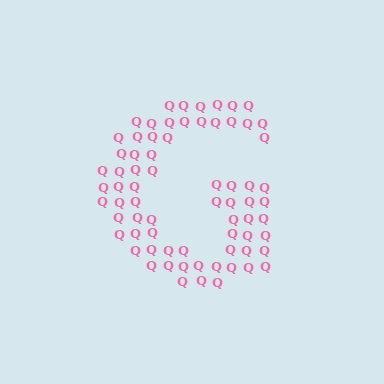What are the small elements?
The small elements are letter Q's.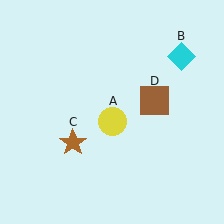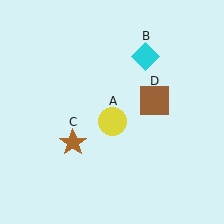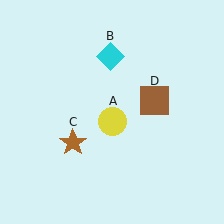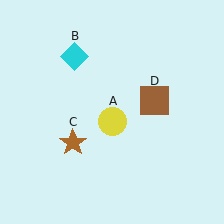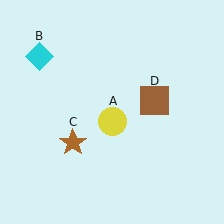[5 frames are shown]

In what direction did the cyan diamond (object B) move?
The cyan diamond (object B) moved left.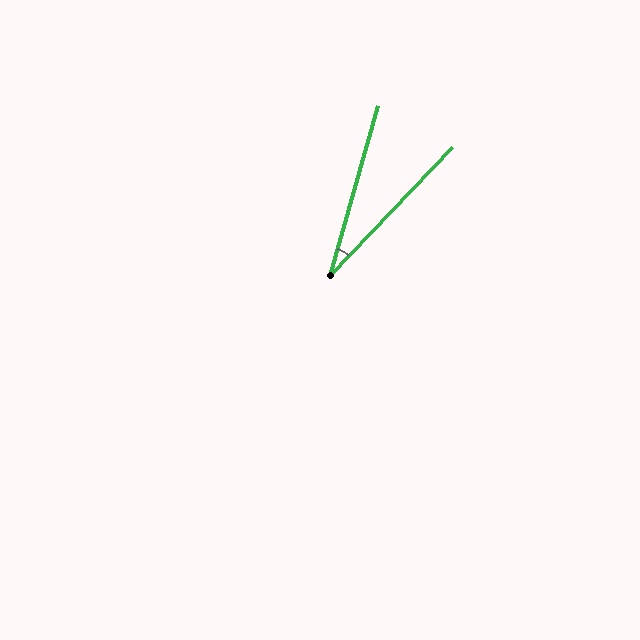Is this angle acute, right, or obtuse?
It is acute.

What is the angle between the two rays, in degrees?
Approximately 28 degrees.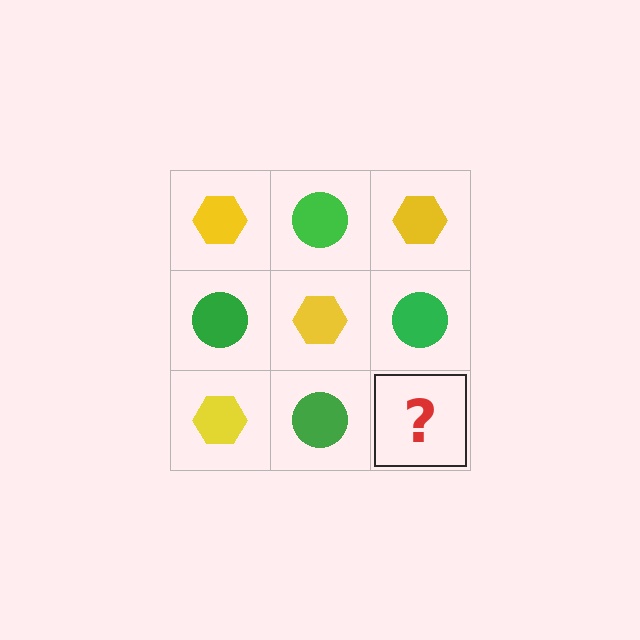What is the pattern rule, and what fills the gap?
The rule is that it alternates yellow hexagon and green circle in a checkerboard pattern. The gap should be filled with a yellow hexagon.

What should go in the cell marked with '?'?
The missing cell should contain a yellow hexagon.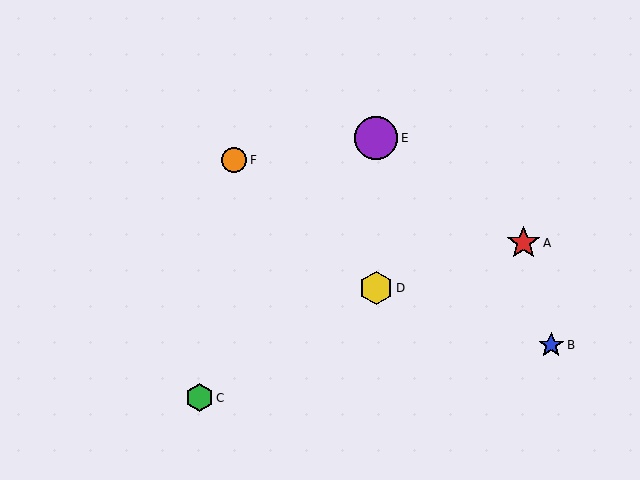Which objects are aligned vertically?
Objects D, E are aligned vertically.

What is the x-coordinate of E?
Object E is at x≈376.